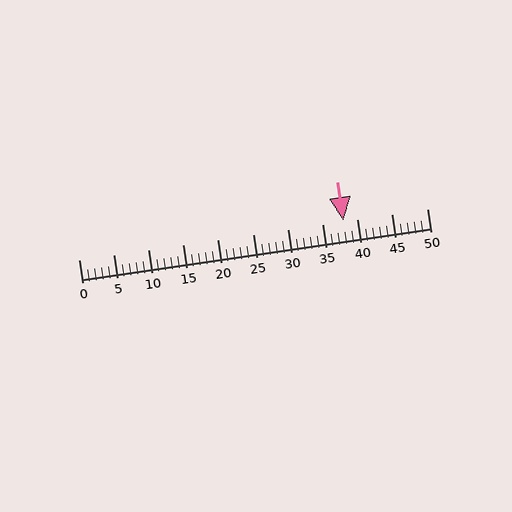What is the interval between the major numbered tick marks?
The major tick marks are spaced 5 units apart.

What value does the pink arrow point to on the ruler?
The pink arrow points to approximately 38.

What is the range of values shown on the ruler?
The ruler shows values from 0 to 50.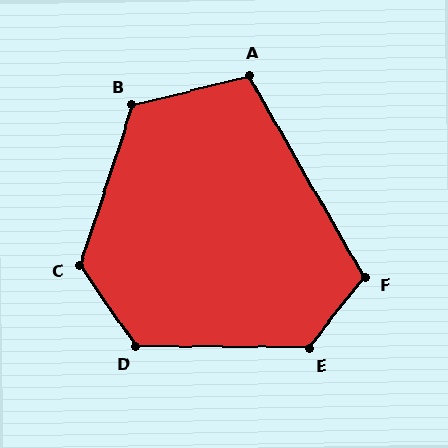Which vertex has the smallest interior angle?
A, at approximately 106 degrees.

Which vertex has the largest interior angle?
E, at approximately 128 degrees.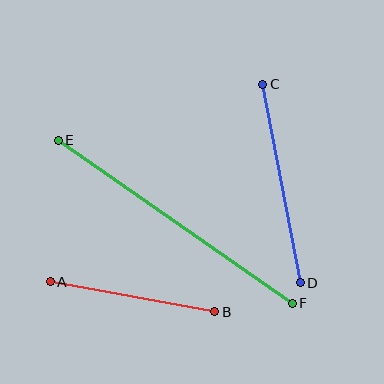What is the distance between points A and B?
The distance is approximately 167 pixels.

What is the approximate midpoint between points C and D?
The midpoint is at approximately (282, 183) pixels.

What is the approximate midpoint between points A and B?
The midpoint is at approximately (133, 297) pixels.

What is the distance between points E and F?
The distance is approximately 286 pixels.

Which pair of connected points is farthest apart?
Points E and F are farthest apart.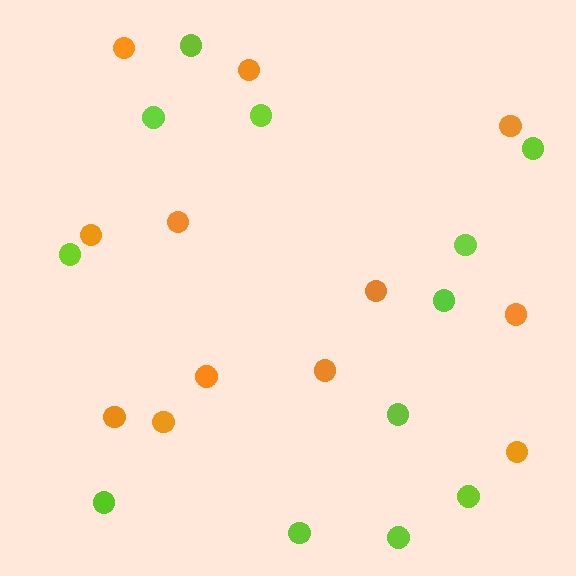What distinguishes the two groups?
There are 2 groups: one group of orange circles (12) and one group of lime circles (12).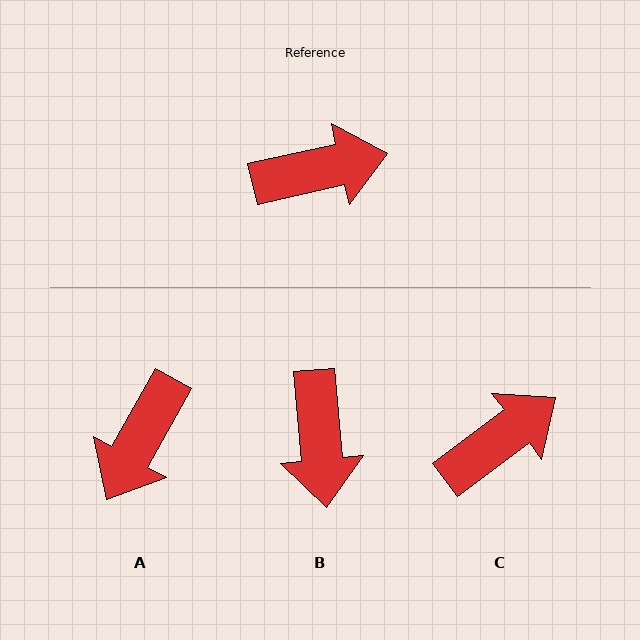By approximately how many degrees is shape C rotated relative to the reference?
Approximately 24 degrees counter-clockwise.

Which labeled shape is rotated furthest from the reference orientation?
A, about 132 degrees away.